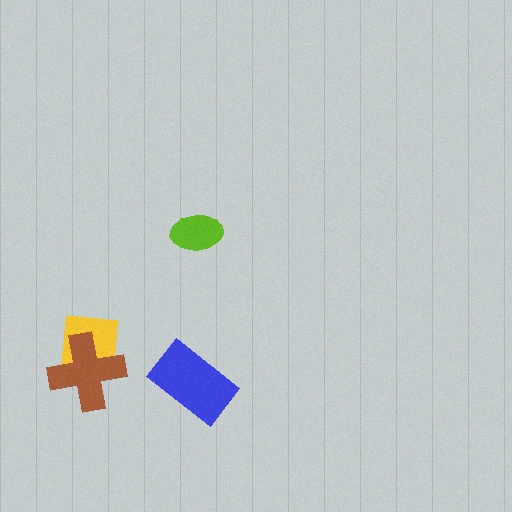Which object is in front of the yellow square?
The brown cross is in front of the yellow square.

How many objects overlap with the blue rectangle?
0 objects overlap with the blue rectangle.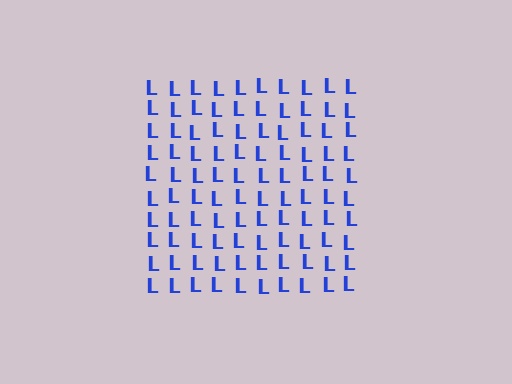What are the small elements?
The small elements are letter L's.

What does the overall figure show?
The overall figure shows a square.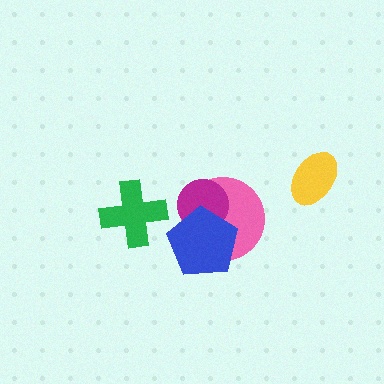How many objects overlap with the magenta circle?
2 objects overlap with the magenta circle.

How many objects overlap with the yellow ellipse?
0 objects overlap with the yellow ellipse.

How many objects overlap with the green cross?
0 objects overlap with the green cross.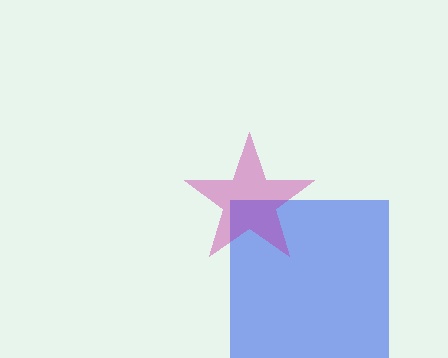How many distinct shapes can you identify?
There are 2 distinct shapes: a blue square, a magenta star.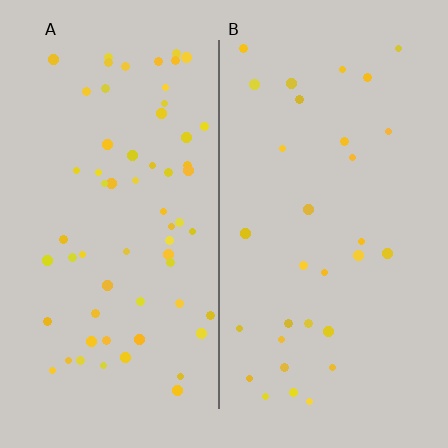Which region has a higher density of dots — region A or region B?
A (the left).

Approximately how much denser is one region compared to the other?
Approximately 2.0× — region A over region B.